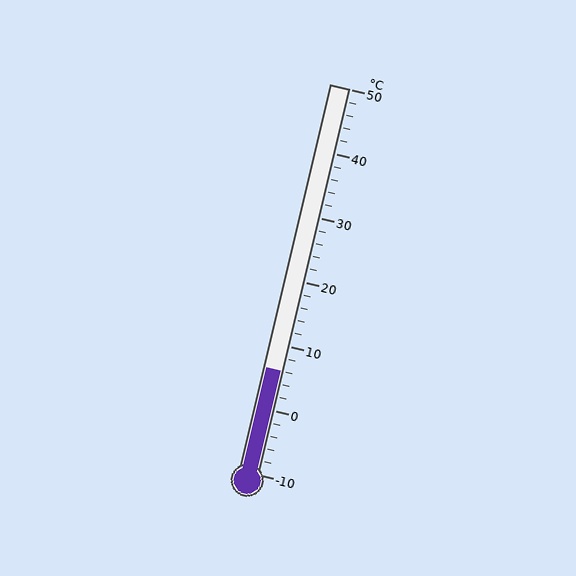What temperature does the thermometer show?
The thermometer shows approximately 6°C.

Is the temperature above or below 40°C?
The temperature is below 40°C.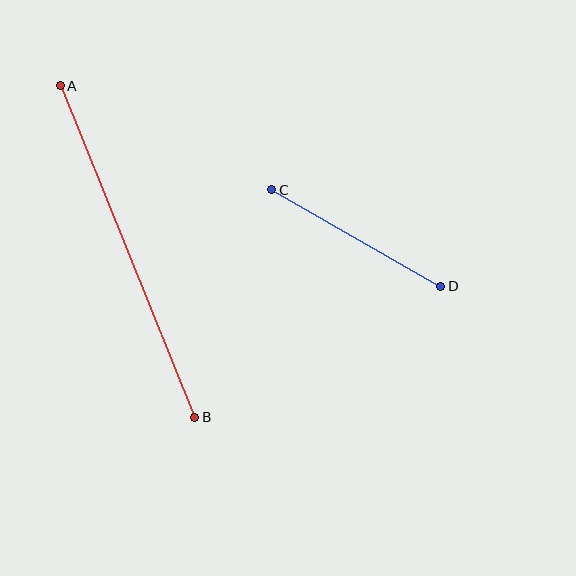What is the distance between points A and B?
The distance is approximately 358 pixels.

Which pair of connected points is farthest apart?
Points A and B are farthest apart.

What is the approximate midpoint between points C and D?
The midpoint is at approximately (356, 238) pixels.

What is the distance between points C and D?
The distance is approximately 195 pixels.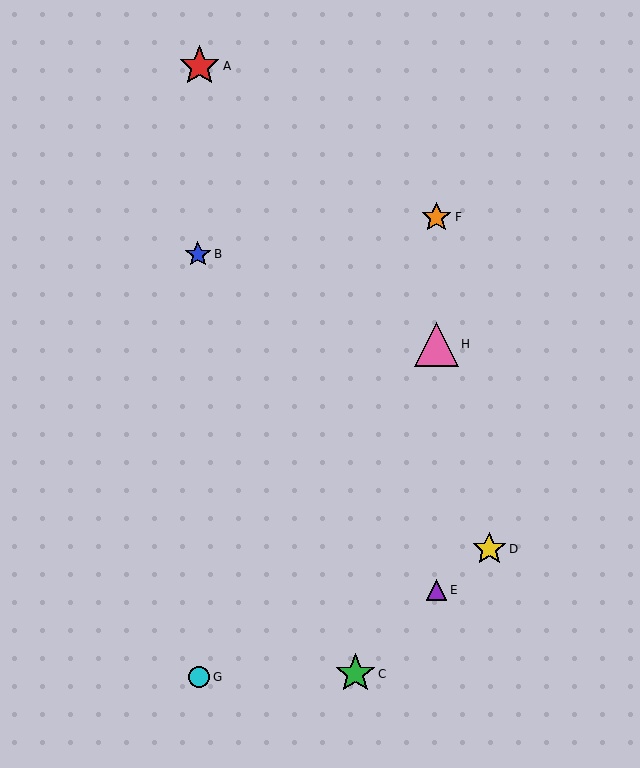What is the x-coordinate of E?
Object E is at x≈436.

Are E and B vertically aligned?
No, E is at x≈436 and B is at x≈198.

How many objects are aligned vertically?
3 objects (E, F, H) are aligned vertically.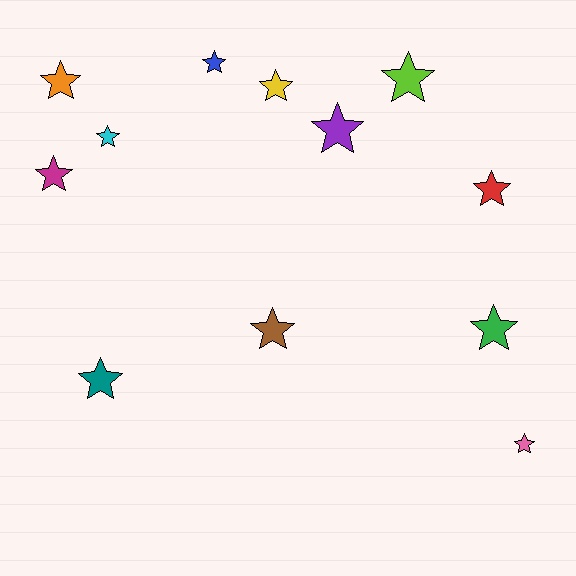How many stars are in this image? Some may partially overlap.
There are 12 stars.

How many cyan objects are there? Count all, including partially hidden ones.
There is 1 cyan object.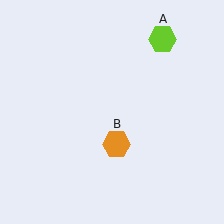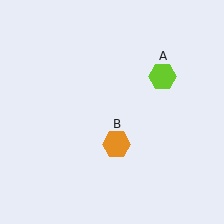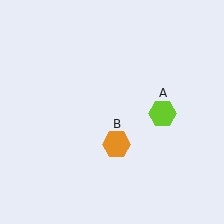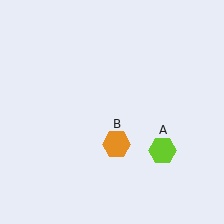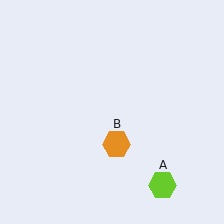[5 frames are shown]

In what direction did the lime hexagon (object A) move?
The lime hexagon (object A) moved down.